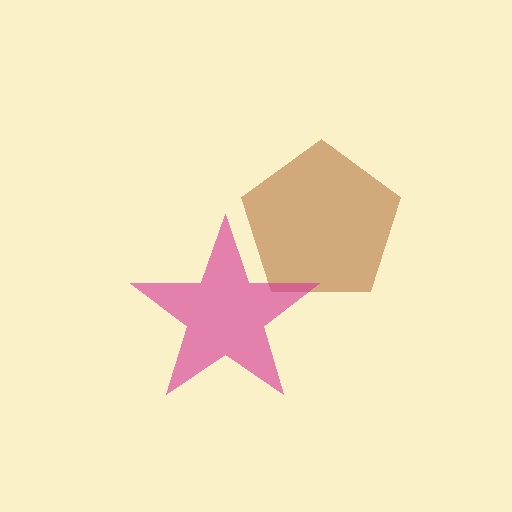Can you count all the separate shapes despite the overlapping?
Yes, there are 2 separate shapes.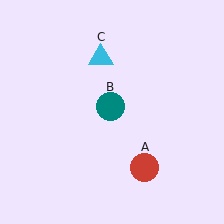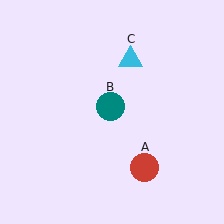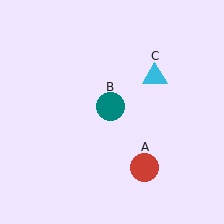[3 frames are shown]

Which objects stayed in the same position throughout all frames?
Red circle (object A) and teal circle (object B) remained stationary.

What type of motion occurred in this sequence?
The cyan triangle (object C) rotated clockwise around the center of the scene.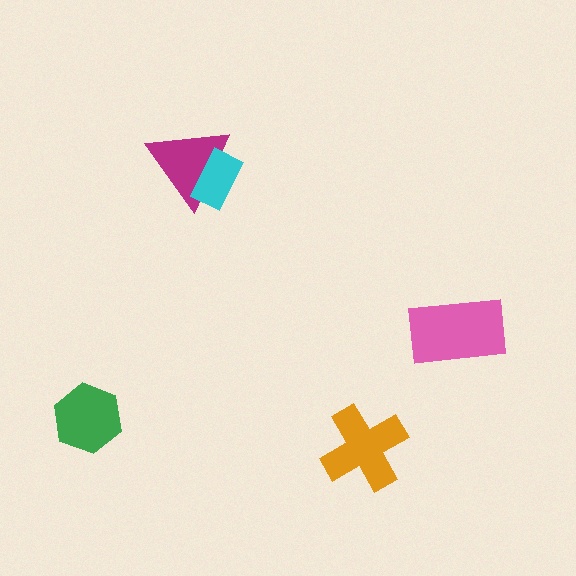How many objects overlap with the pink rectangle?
0 objects overlap with the pink rectangle.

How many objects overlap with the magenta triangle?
1 object overlaps with the magenta triangle.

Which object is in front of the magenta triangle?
The cyan rectangle is in front of the magenta triangle.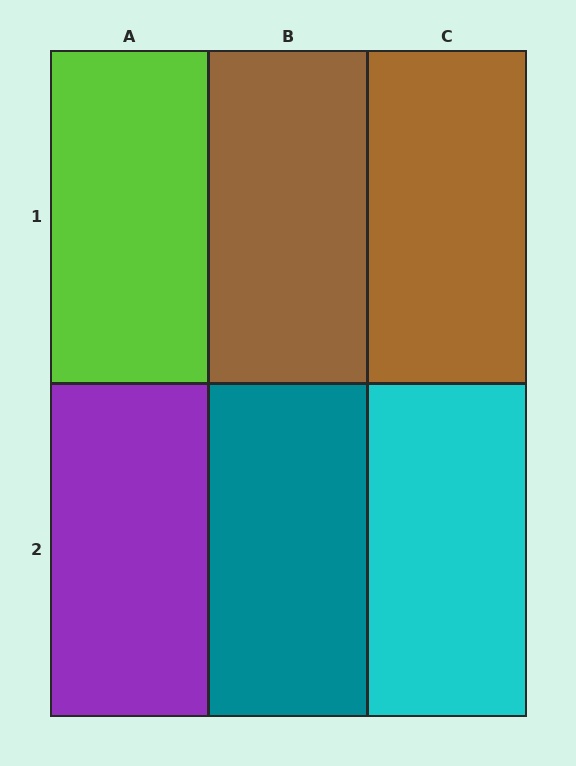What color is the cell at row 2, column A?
Purple.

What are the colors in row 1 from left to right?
Lime, brown, brown.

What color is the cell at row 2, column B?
Teal.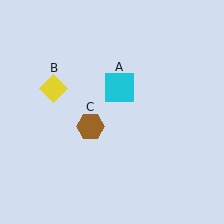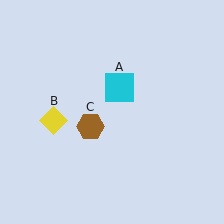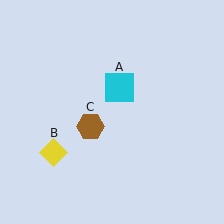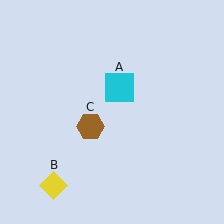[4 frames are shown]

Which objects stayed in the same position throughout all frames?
Cyan square (object A) and brown hexagon (object C) remained stationary.